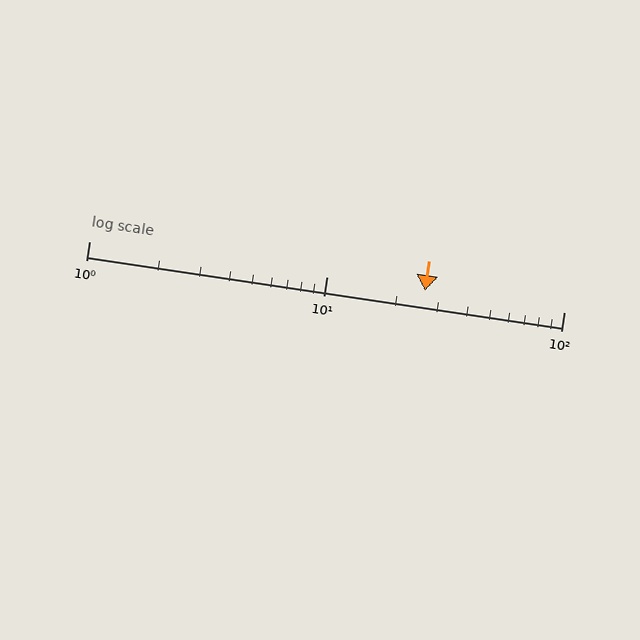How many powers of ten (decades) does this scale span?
The scale spans 2 decades, from 1 to 100.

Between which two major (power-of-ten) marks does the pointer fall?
The pointer is between 10 and 100.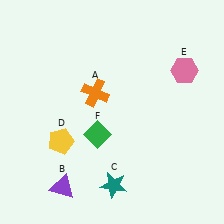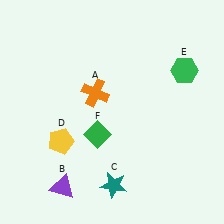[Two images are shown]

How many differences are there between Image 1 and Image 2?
There is 1 difference between the two images.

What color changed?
The hexagon (E) changed from pink in Image 1 to green in Image 2.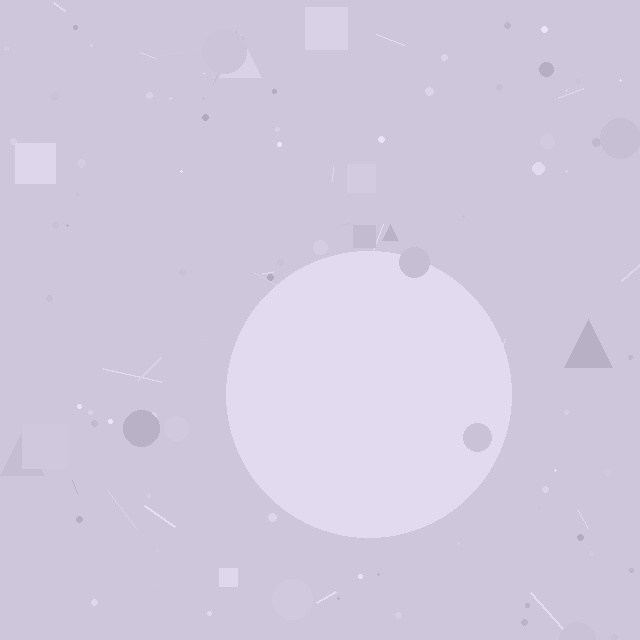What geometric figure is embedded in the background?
A circle is embedded in the background.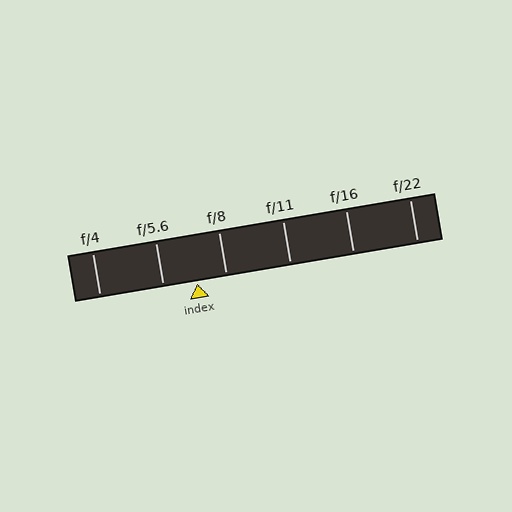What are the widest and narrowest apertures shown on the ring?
The widest aperture shown is f/4 and the narrowest is f/22.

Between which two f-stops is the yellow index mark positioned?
The index mark is between f/5.6 and f/8.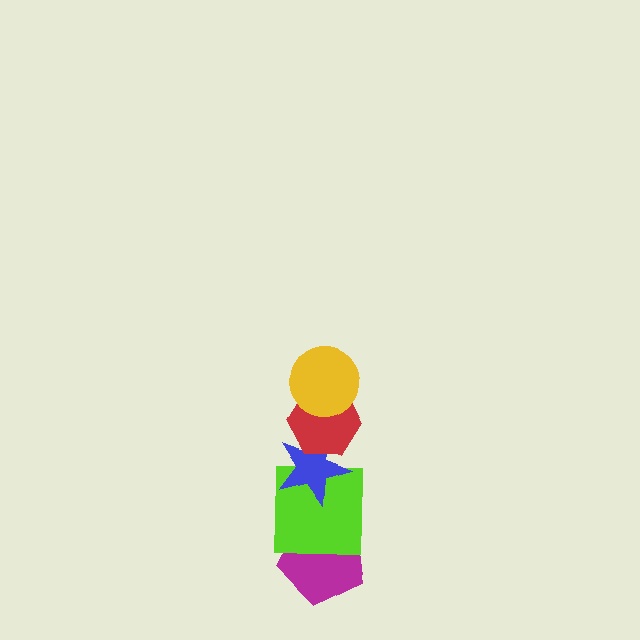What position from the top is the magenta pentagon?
The magenta pentagon is 5th from the top.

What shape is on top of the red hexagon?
The yellow circle is on top of the red hexagon.